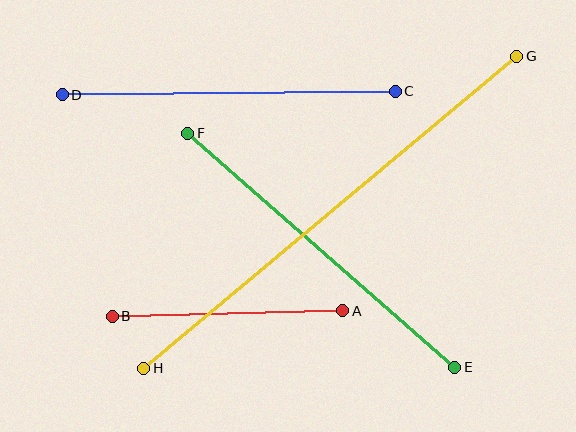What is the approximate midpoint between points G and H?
The midpoint is at approximately (330, 212) pixels.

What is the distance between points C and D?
The distance is approximately 333 pixels.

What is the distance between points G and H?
The distance is approximately 486 pixels.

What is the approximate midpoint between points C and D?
The midpoint is at approximately (229, 93) pixels.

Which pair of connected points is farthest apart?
Points G and H are farthest apart.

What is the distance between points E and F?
The distance is approximately 355 pixels.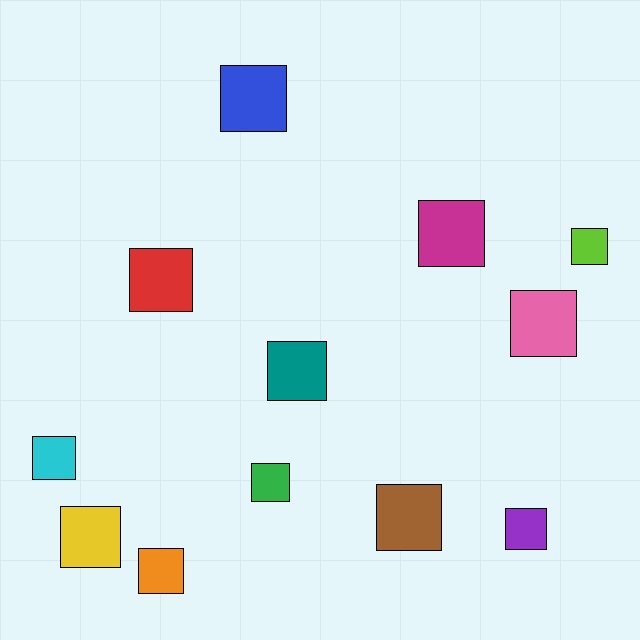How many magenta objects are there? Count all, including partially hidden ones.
There is 1 magenta object.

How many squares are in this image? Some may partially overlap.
There are 12 squares.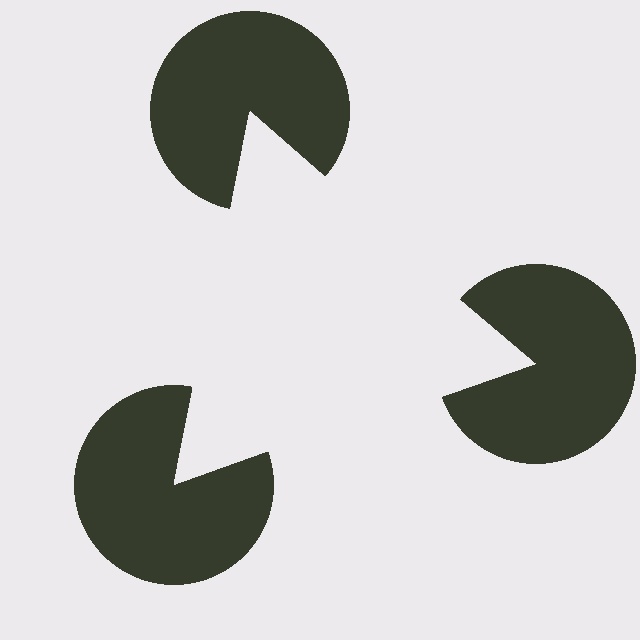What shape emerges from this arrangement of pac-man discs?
An illusory triangle — its edges are inferred from the aligned wedge cuts in the pac-man discs, not physically drawn.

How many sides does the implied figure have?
3 sides.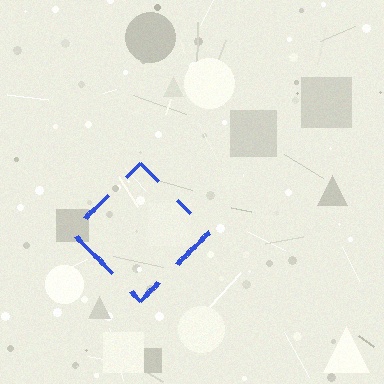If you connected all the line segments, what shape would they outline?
They would outline a diamond.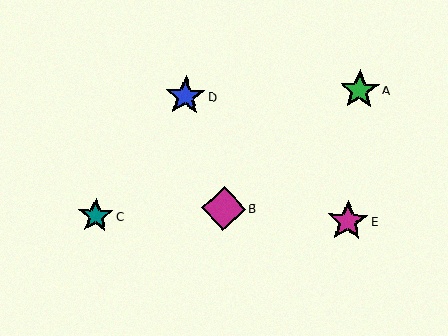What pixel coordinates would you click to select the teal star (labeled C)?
Click at (96, 216) to select the teal star C.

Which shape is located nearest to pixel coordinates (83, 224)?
The teal star (labeled C) at (96, 216) is nearest to that location.